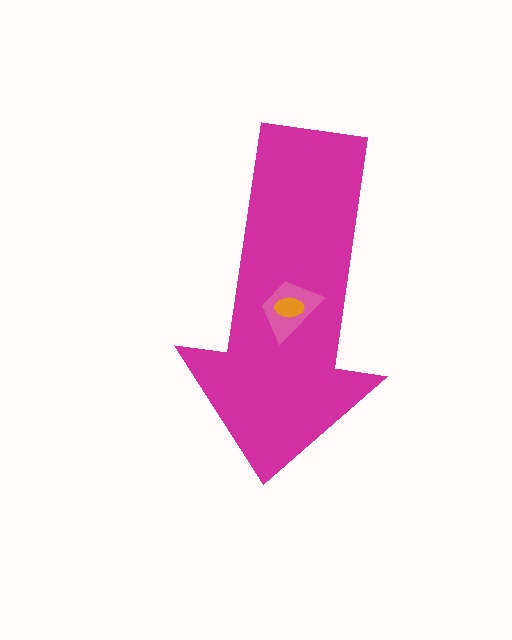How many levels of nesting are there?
3.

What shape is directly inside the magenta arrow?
The pink trapezoid.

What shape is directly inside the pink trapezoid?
The orange ellipse.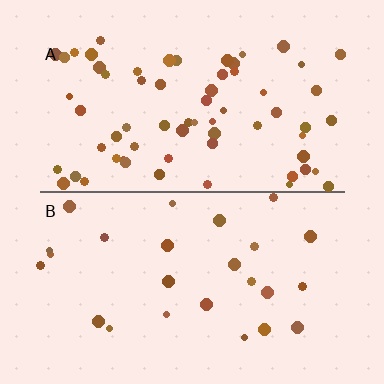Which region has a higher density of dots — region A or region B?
A (the top).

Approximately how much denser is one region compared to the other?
Approximately 2.6× — region A over region B.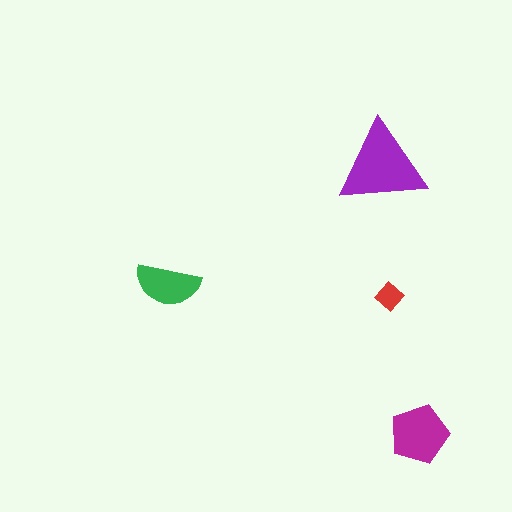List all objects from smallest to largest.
The red diamond, the green semicircle, the magenta pentagon, the purple triangle.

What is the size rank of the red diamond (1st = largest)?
4th.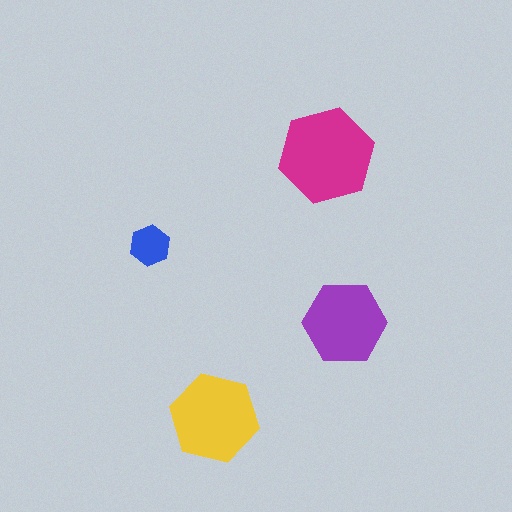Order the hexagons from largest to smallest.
the magenta one, the yellow one, the purple one, the blue one.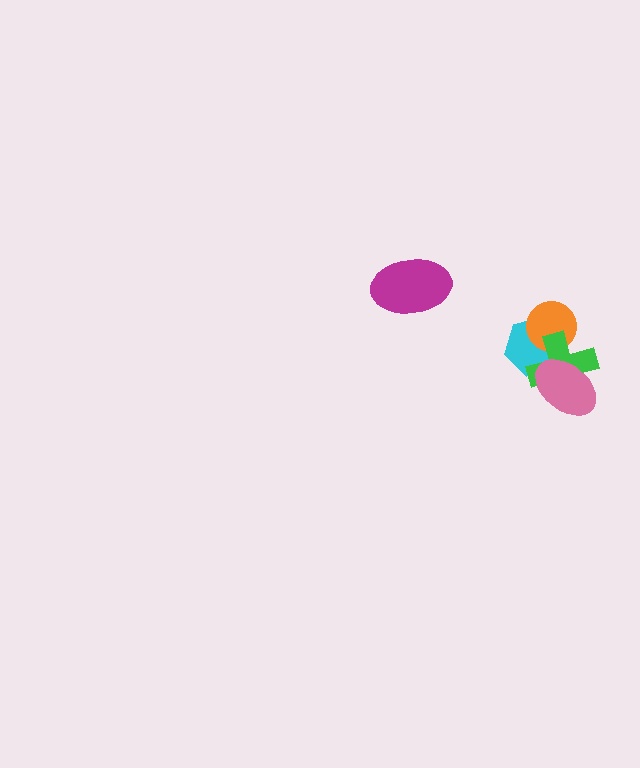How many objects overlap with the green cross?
3 objects overlap with the green cross.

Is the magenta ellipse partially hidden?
No, no other shape covers it.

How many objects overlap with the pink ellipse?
2 objects overlap with the pink ellipse.